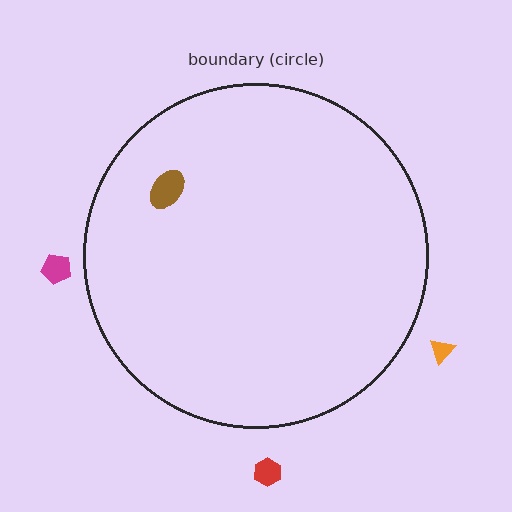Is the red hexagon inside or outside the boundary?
Outside.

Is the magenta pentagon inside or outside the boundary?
Outside.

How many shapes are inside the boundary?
1 inside, 3 outside.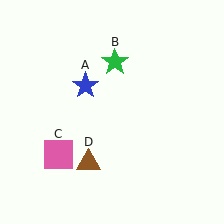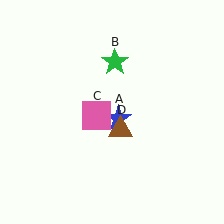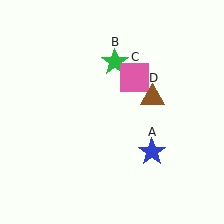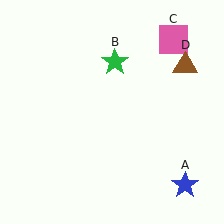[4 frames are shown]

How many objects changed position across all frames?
3 objects changed position: blue star (object A), pink square (object C), brown triangle (object D).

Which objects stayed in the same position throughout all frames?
Green star (object B) remained stationary.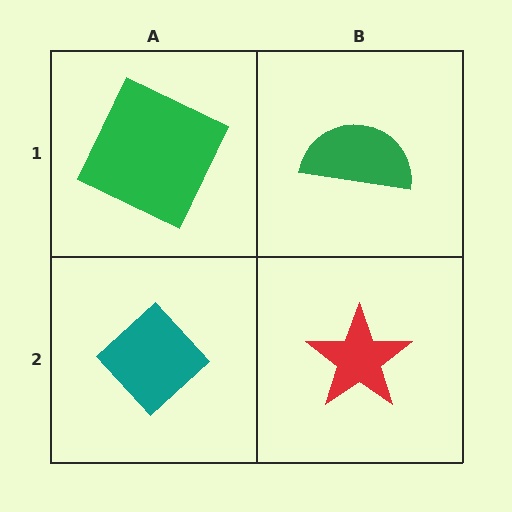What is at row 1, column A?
A green square.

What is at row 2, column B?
A red star.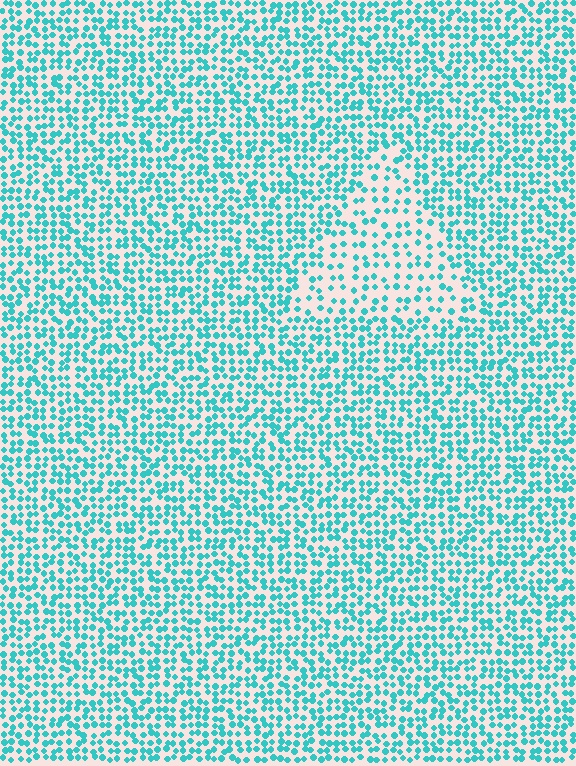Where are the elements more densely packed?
The elements are more densely packed outside the triangle boundary.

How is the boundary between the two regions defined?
The boundary is defined by a change in element density (approximately 1.8x ratio). All elements are the same color, size, and shape.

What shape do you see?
I see a triangle.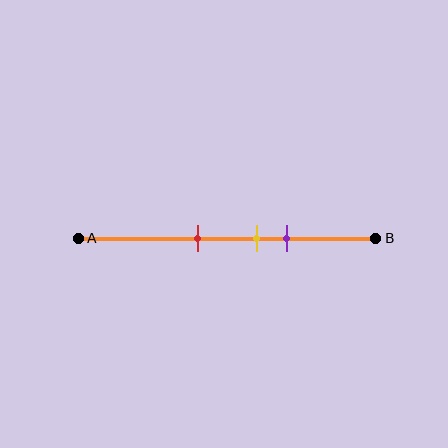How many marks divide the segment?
There are 3 marks dividing the segment.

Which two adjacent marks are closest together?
The yellow and purple marks are the closest adjacent pair.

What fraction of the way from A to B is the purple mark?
The purple mark is approximately 70% (0.7) of the way from A to B.